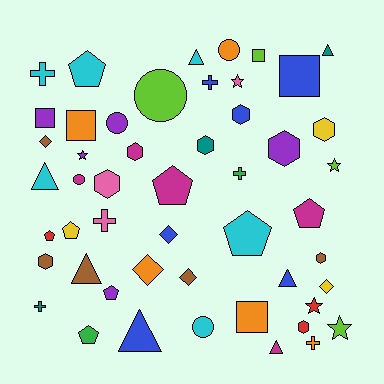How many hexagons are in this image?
There are 9 hexagons.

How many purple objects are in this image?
There are 5 purple objects.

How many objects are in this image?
There are 50 objects.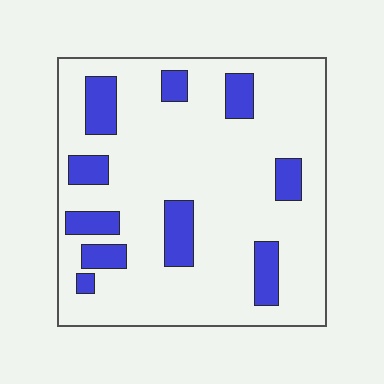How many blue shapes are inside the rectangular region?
10.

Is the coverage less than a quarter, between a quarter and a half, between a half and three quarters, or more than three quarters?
Less than a quarter.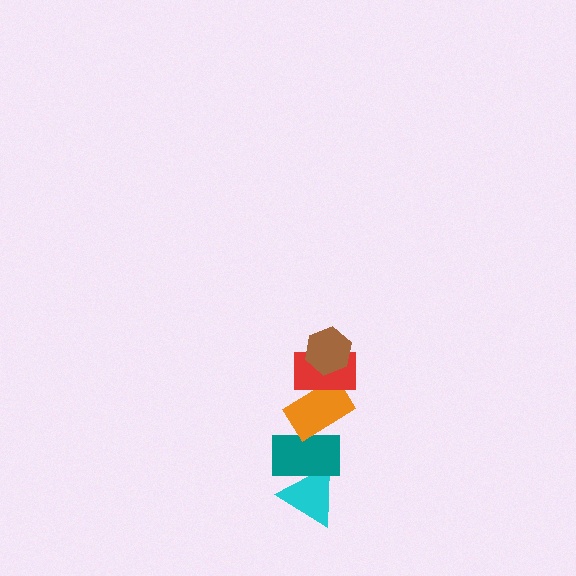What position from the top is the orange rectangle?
The orange rectangle is 3rd from the top.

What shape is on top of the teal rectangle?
The orange rectangle is on top of the teal rectangle.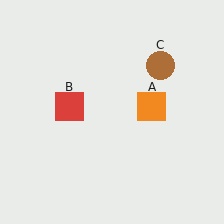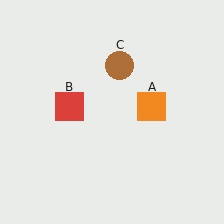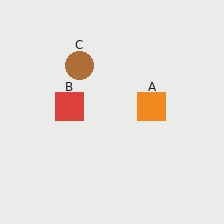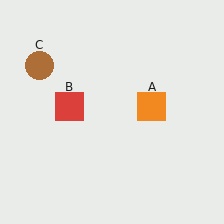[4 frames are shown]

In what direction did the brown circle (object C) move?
The brown circle (object C) moved left.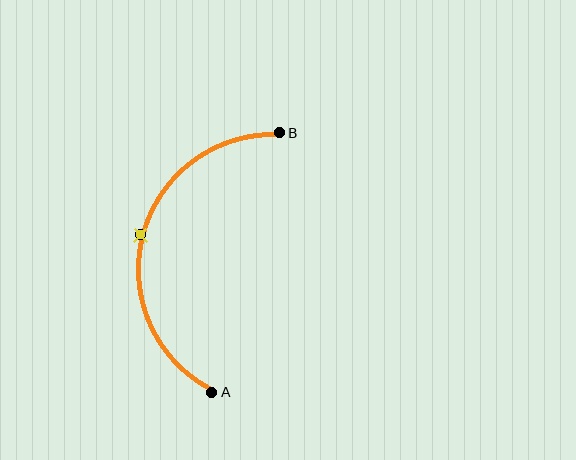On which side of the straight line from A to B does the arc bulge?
The arc bulges to the left of the straight line connecting A and B.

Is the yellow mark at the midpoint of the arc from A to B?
Yes. The yellow mark lies on the arc at equal arc-length from both A and B — it is the arc midpoint.